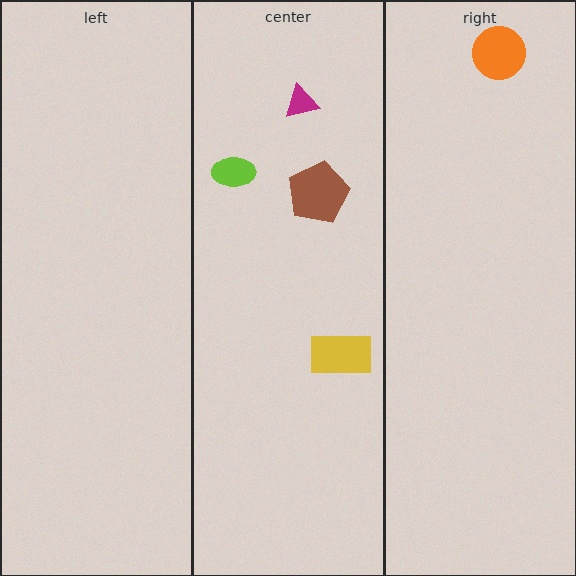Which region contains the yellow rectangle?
The center region.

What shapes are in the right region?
The orange circle.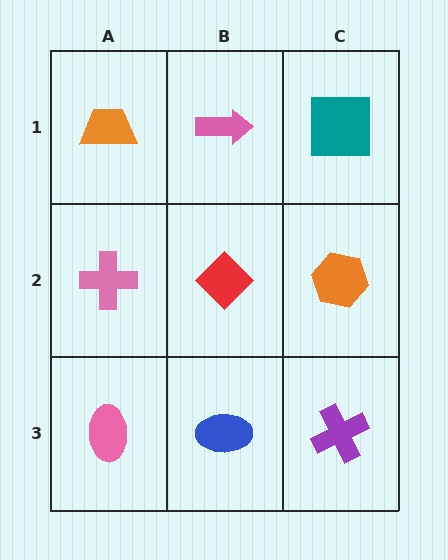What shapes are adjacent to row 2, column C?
A teal square (row 1, column C), a purple cross (row 3, column C), a red diamond (row 2, column B).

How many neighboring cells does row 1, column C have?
2.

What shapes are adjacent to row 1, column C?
An orange hexagon (row 2, column C), a pink arrow (row 1, column B).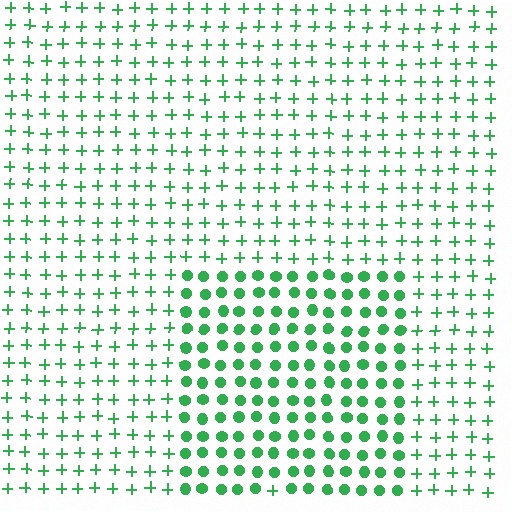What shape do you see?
I see a rectangle.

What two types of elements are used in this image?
The image uses circles inside the rectangle region and plus signs outside it.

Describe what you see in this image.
The image is filled with small green elements arranged in a uniform grid. A rectangle-shaped region contains circles, while the surrounding area contains plus signs. The boundary is defined purely by the change in element shape.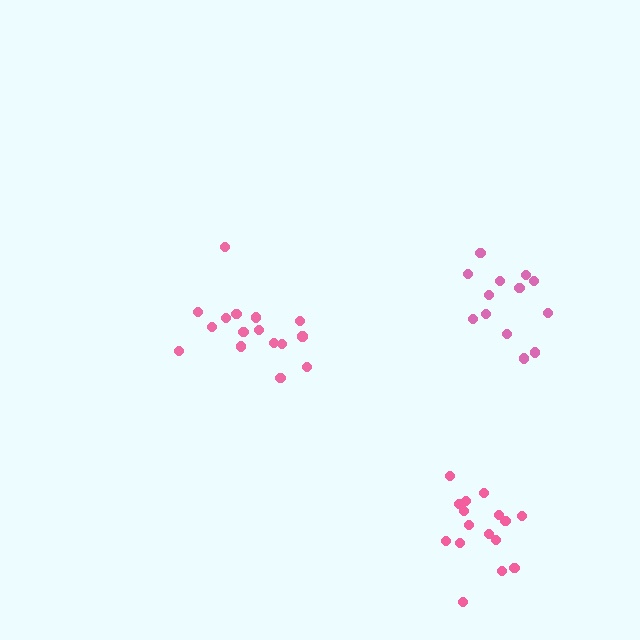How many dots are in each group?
Group 1: 16 dots, Group 2: 13 dots, Group 3: 16 dots (45 total).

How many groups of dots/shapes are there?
There are 3 groups.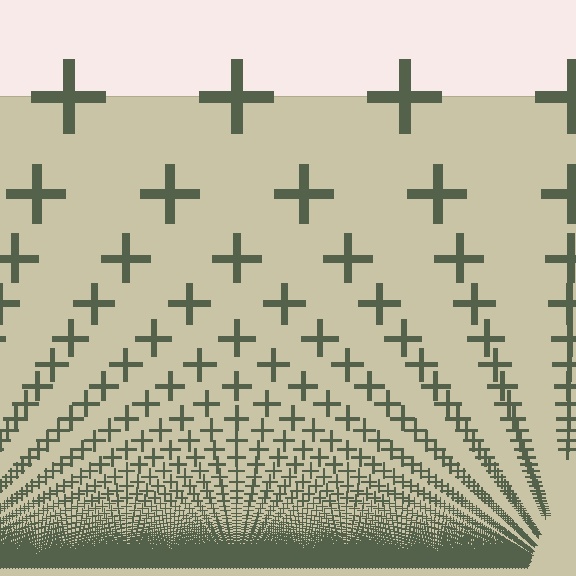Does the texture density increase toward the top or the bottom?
Density increases toward the bottom.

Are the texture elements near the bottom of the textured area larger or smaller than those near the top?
Smaller. The gradient is inverted — elements near the bottom are smaller and denser.